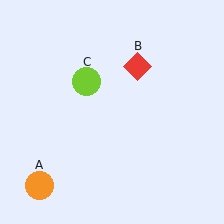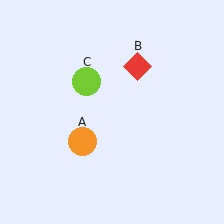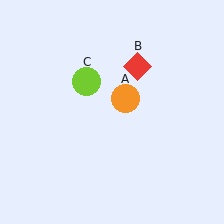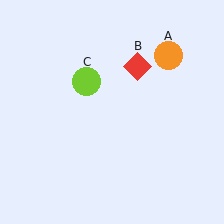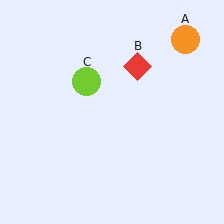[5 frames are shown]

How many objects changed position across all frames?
1 object changed position: orange circle (object A).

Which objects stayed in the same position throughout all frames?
Red diamond (object B) and lime circle (object C) remained stationary.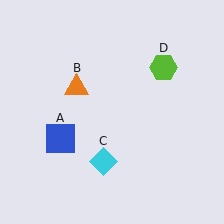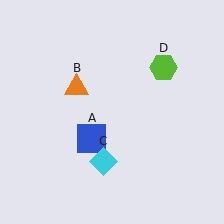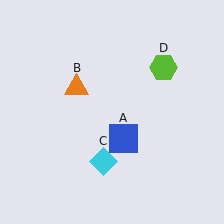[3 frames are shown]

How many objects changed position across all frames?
1 object changed position: blue square (object A).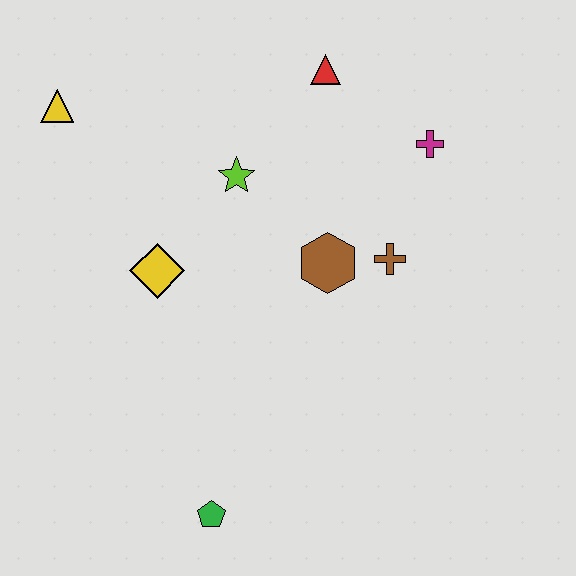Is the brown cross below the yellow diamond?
No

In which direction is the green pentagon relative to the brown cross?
The green pentagon is below the brown cross.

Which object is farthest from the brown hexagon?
The yellow triangle is farthest from the brown hexagon.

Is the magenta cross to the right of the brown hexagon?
Yes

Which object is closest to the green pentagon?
The yellow diamond is closest to the green pentagon.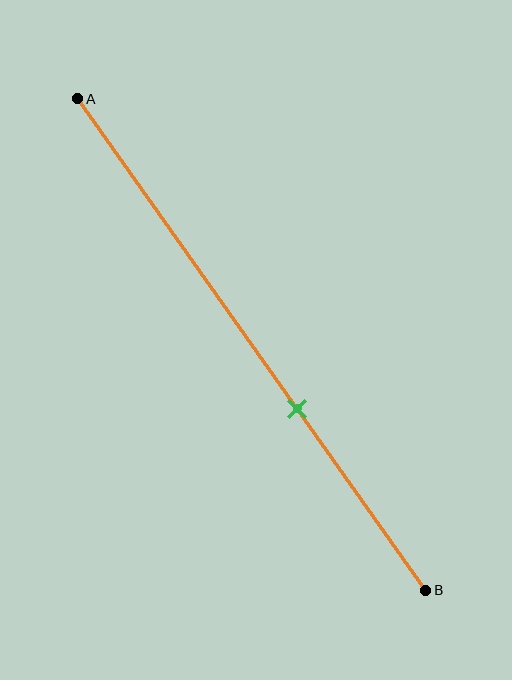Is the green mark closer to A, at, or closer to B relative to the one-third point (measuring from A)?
The green mark is closer to point B than the one-third point of segment AB.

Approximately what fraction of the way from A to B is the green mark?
The green mark is approximately 65% of the way from A to B.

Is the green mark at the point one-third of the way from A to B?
No, the mark is at about 65% from A, not at the 33% one-third point.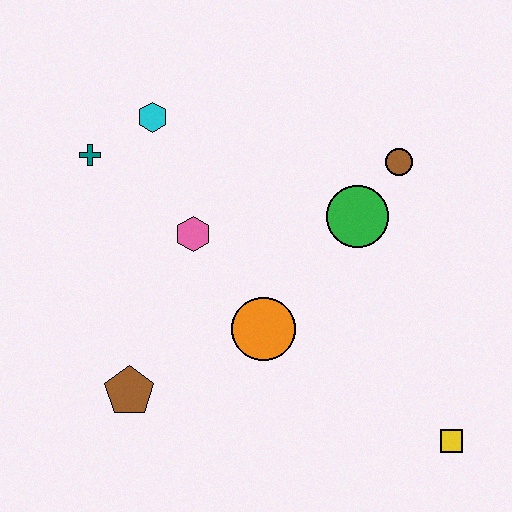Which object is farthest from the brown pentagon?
The brown circle is farthest from the brown pentagon.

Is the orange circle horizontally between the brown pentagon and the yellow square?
Yes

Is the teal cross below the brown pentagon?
No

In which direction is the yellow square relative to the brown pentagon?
The yellow square is to the right of the brown pentagon.